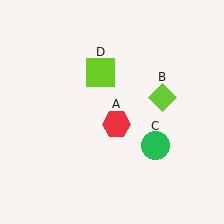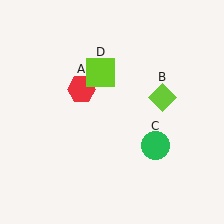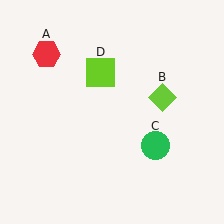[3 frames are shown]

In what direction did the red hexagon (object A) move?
The red hexagon (object A) moved up and to the left.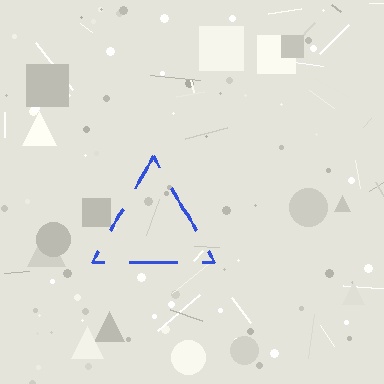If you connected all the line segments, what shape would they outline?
They would outline a triangle.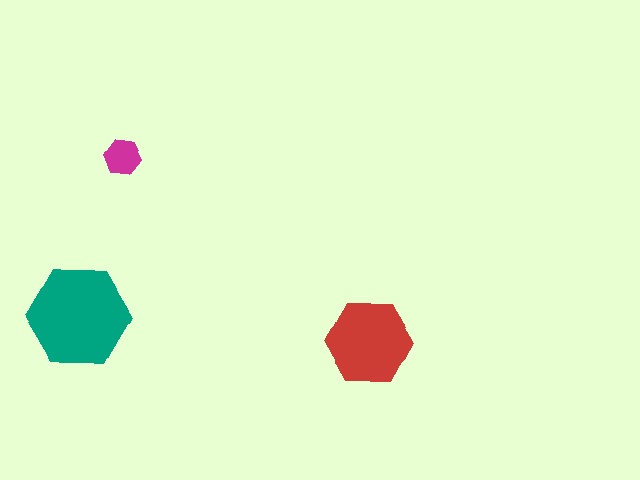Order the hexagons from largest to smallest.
the teal one, the red one, the magenta one.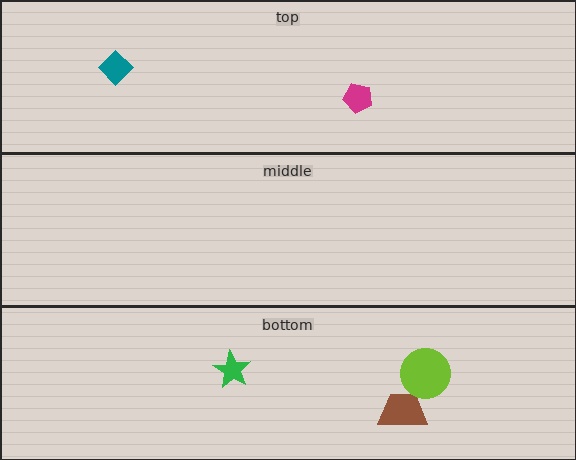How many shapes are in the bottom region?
3.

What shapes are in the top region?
The teal diamond, the magenta pentagon.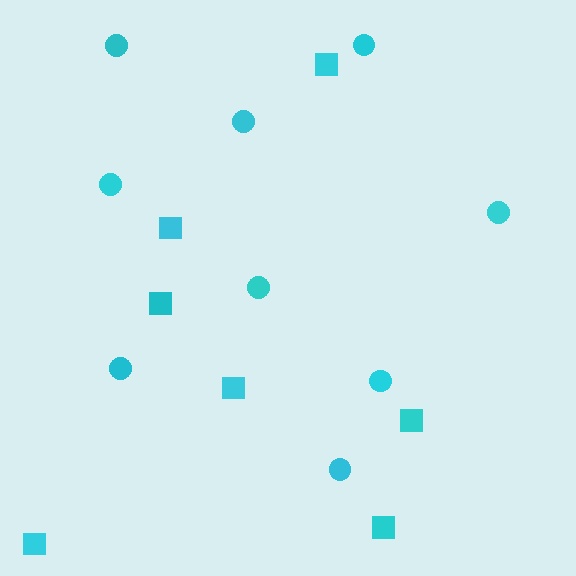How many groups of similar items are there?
There are 2 groups: one group of circles (9) and one group of squares (7).